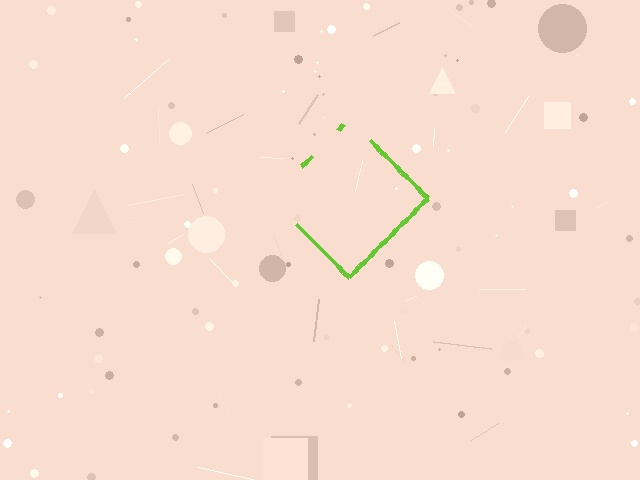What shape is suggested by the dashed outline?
The dashed outline suggests a diamond.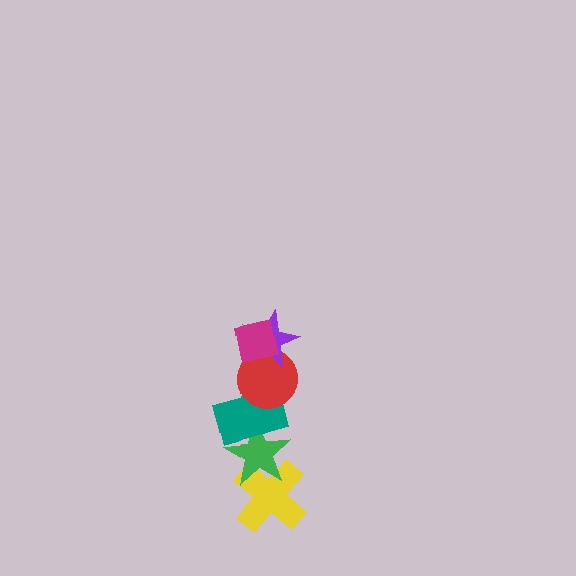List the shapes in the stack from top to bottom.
From top to bottom: the magenta square, the purple star, the red circle, the teal rectangle, the green star, the yellow cross.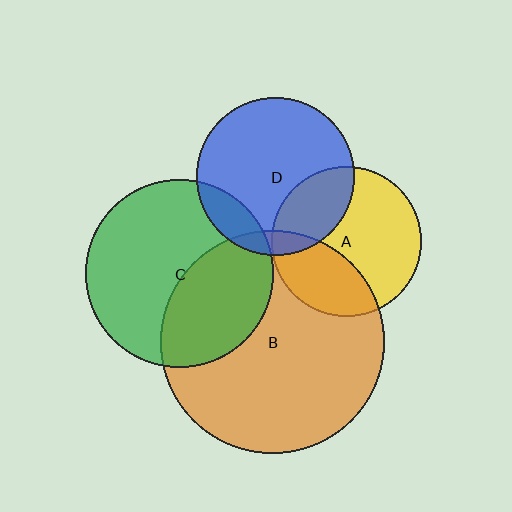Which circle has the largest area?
Circle B (orange).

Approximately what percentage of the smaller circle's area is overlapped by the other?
Approximately 15%.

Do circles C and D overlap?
Yes.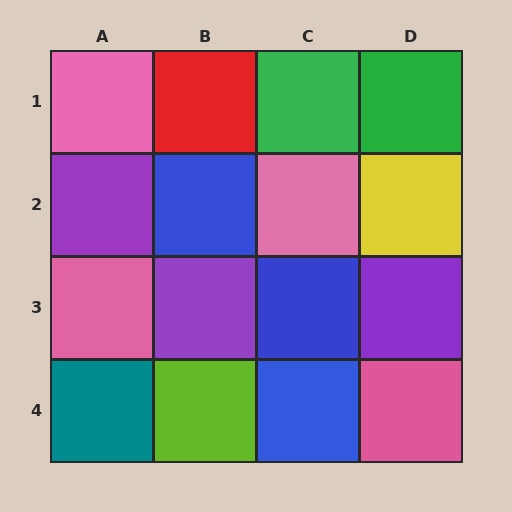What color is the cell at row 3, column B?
Purple.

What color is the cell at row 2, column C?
Pink.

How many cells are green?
2 cells are green.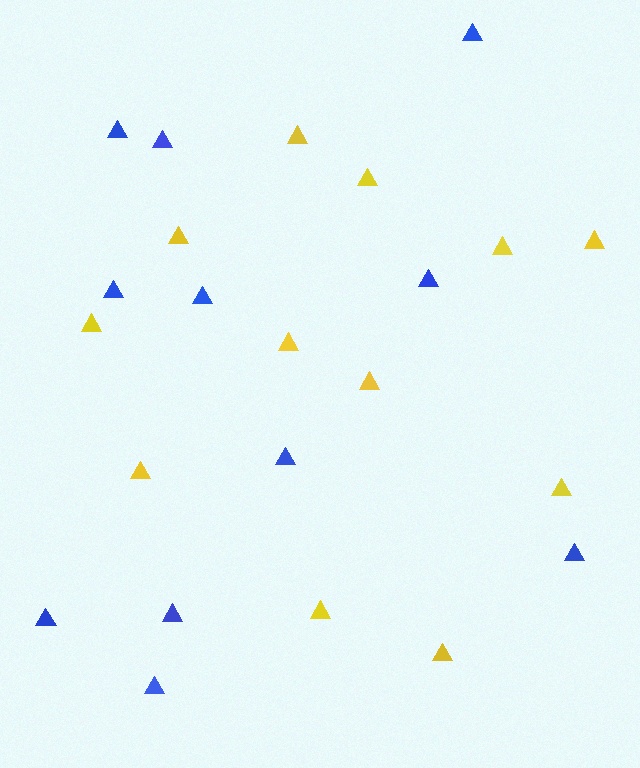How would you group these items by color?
There are 2 groups: one group of yellow triangles (12) and one group of blue triangles (11).